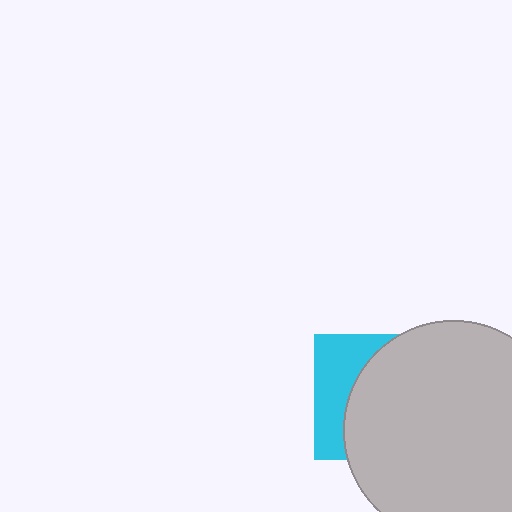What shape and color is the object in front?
The object in front is a light gray circle.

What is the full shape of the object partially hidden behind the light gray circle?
The partially hidden object is a cyan square.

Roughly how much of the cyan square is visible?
A small part of it is visible (roughly 34%).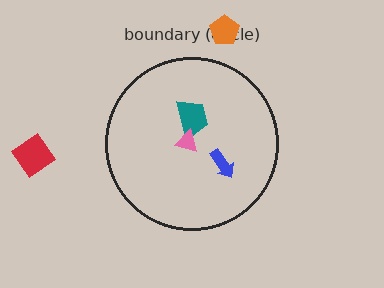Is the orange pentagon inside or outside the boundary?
Outside.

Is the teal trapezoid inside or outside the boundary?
Inside.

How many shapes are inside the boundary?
3 inside, 2 outside.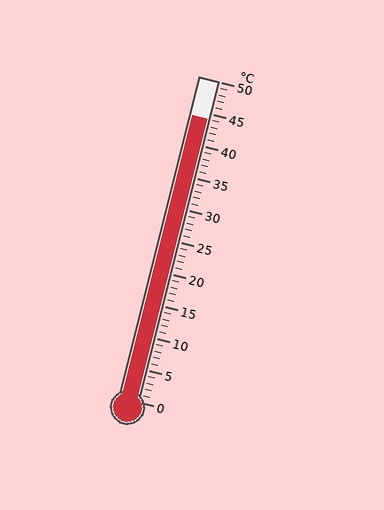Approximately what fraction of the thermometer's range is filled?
The thermometer is filled to approximately 90% of its range.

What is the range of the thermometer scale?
The thermometer scale ranges from 0°C to 50°C.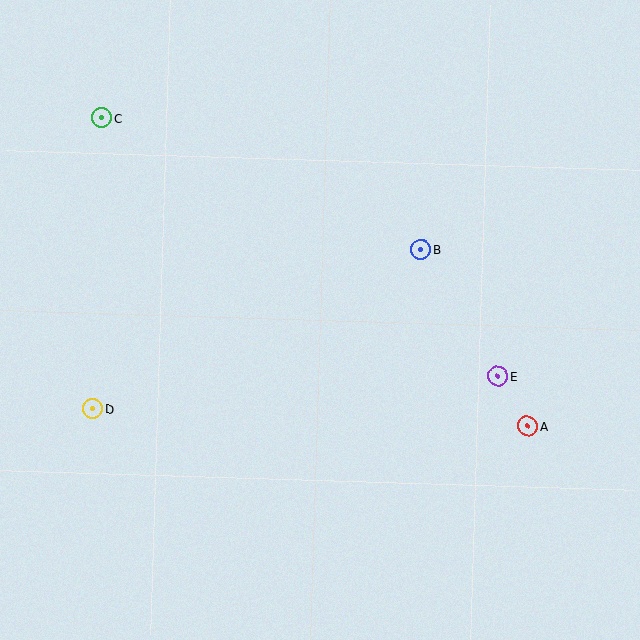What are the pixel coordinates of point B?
Point B is at (421, 250).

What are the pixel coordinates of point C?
Point C is at (102, 118).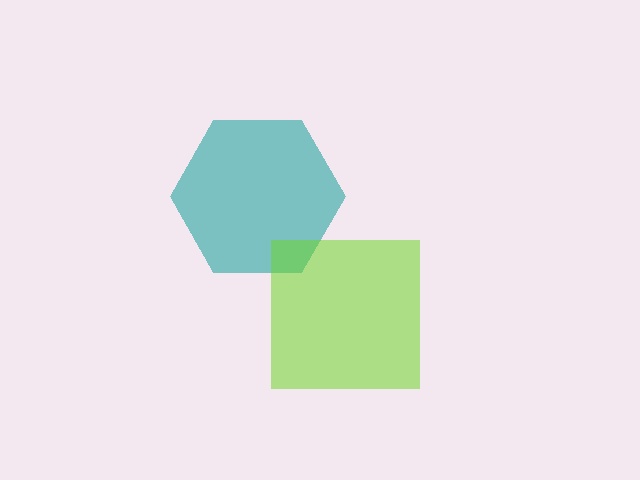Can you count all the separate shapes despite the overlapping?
Yes, there are 2 separate shapes.